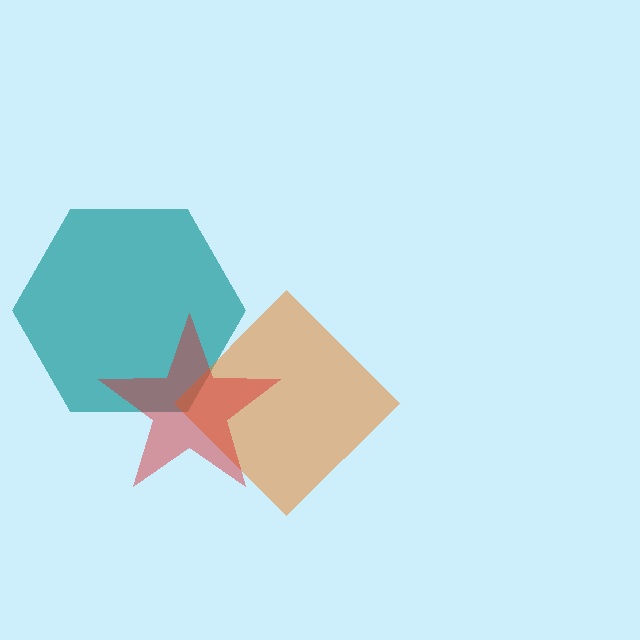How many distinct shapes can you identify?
There are 3 distinct shapes: a teal hexagon, an orange diamond, a red star.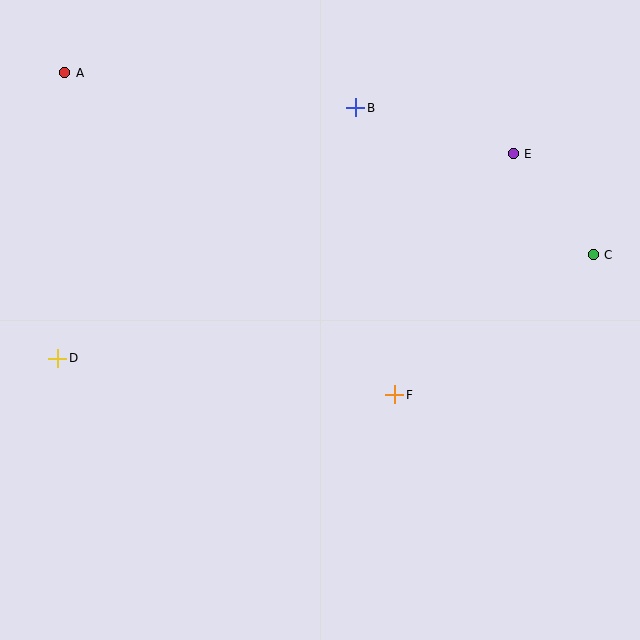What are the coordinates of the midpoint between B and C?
The midpoint between B and C is at (474, 181).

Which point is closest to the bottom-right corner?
Point F is closest to the bottom-right corner.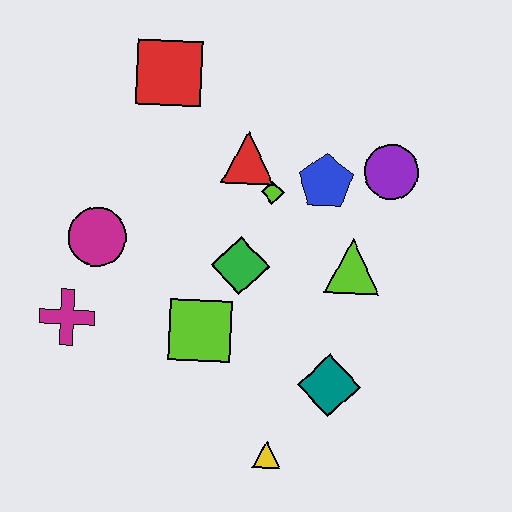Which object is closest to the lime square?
The green diamond is closest to the lime square.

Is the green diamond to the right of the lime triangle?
No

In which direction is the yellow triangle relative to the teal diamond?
The yellow triangle is below the teal diamond.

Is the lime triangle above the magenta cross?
Yes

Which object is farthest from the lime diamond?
The yellow triangle is farthest from the lime diamond.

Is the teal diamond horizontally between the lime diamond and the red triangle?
No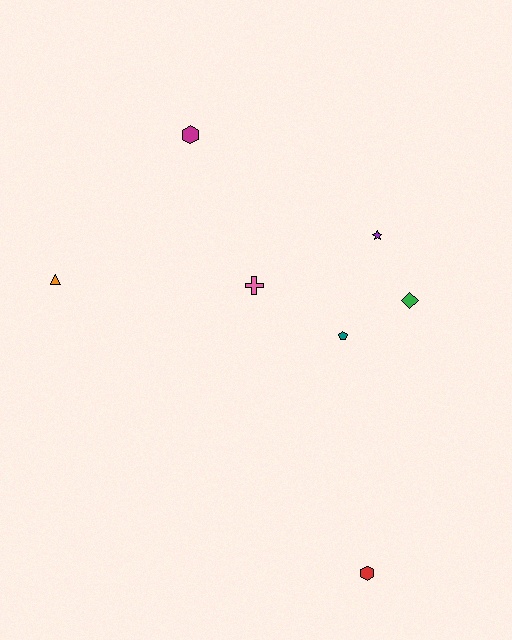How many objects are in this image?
There are 7 objects.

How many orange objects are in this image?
There is 1 orange object.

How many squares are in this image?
There are no squares.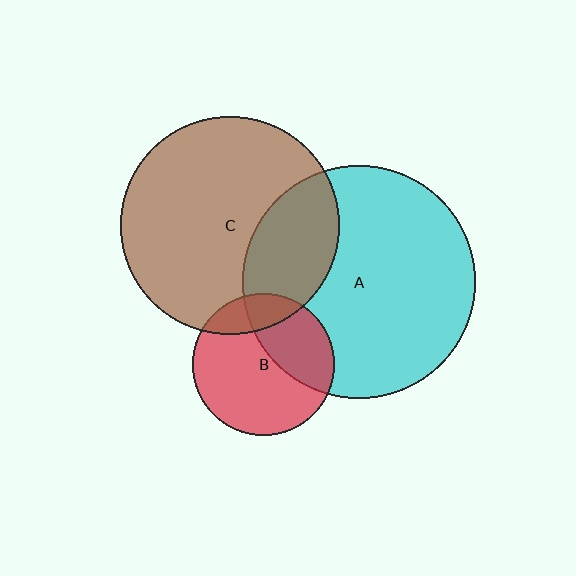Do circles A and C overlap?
Yes.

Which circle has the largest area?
Circle A (cyan).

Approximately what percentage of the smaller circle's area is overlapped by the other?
Approximately 30%.